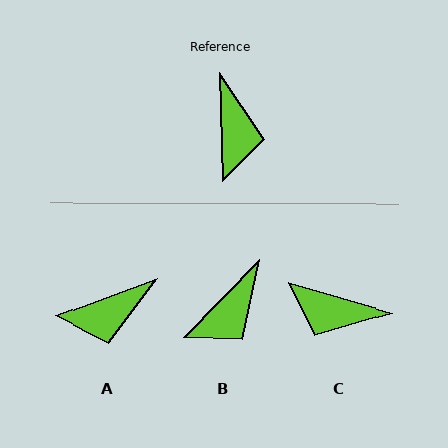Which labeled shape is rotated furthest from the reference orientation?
C, about 108 degrees away.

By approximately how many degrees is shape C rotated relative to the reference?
Approximately 108 degrees clockwise.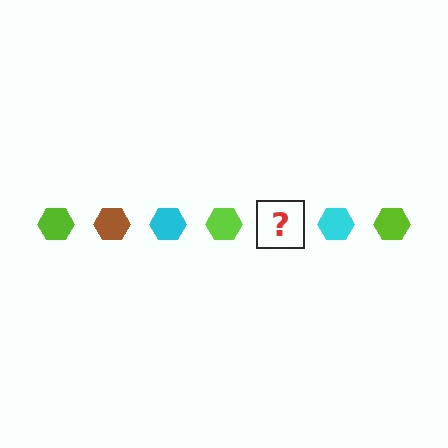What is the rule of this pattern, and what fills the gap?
The rule is that the pattern cycles through lime, brown, cyan hexagons. The gap should be filled with a brown hexagon.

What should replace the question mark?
The question mark should be replaced with a brown hexagon.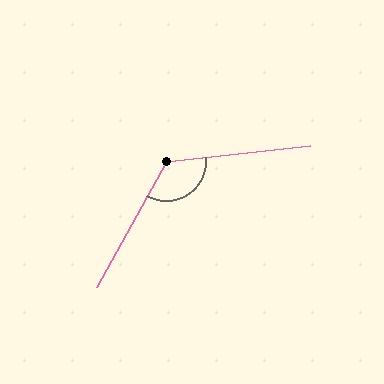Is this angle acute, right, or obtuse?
It is obtuse.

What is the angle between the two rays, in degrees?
Approximately 125 degrees.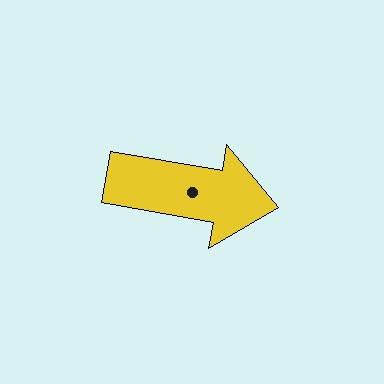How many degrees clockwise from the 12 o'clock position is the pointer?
Approximately 100 degrees.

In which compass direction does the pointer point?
East.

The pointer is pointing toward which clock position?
Roughly 3 o'clock.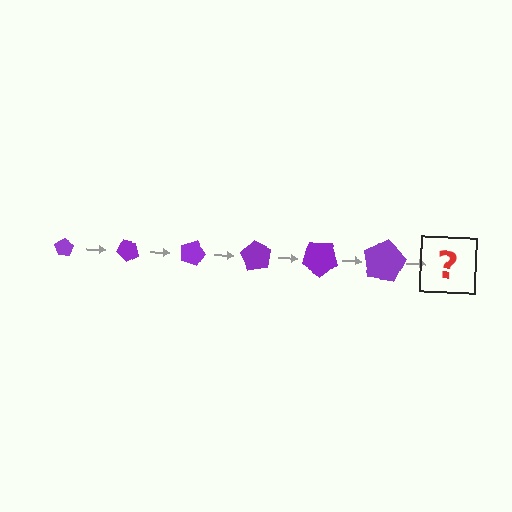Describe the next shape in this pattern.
It should be a pentagon, larger than the previous one and rotated 270 degrees from the start.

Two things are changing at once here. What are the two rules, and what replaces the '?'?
The two rules are that the pentagon grows larger each step and it rotates 45 degrees each step. The '?' should be a pentagon, larger than the previous one and rotated 270 degrees from the start.